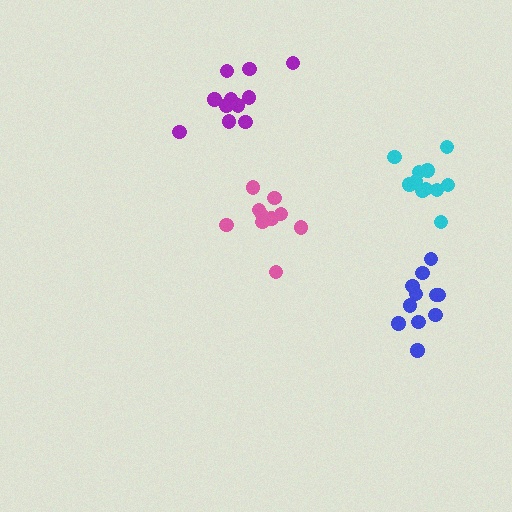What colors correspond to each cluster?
The clusters are colored: cyan, pink, purple, blue.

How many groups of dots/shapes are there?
There are 4 groups.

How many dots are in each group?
Group 1: 11 dots, Group 2: 10 dots, Group 3: 11 dots, Group 4: 11 dots (43 total).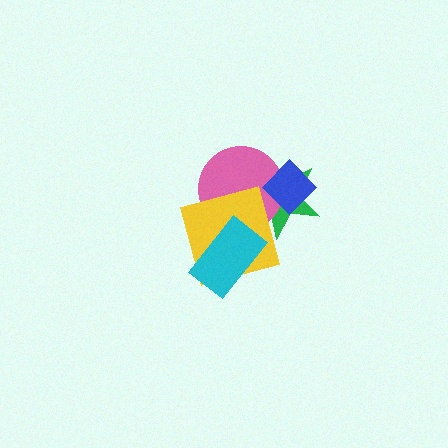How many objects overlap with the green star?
3 objects overlap with the green star.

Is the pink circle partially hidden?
Yes, it is partially covered by another shape.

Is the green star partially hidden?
Yes, it is partially covered by another shape.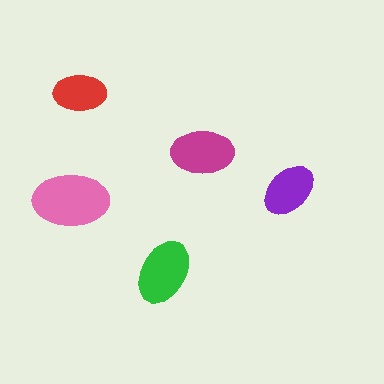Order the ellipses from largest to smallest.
the pink one, the green one, the magenta one, the purple one, the red one.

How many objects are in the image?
There are 5 objects in the image.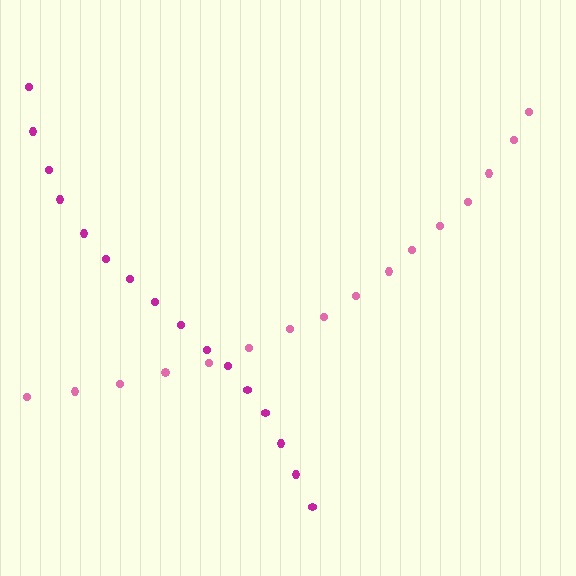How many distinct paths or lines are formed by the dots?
There are 2 distinct paths.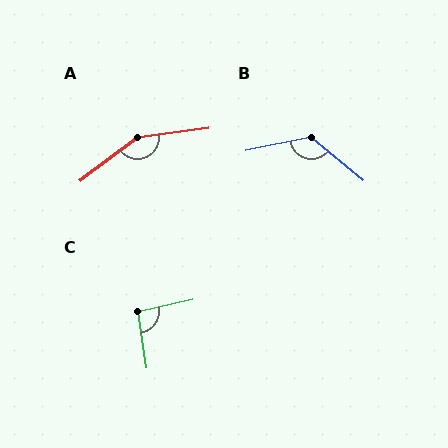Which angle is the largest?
A, at approximately 151 degrees.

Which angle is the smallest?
C, at approximately 94 degrees.